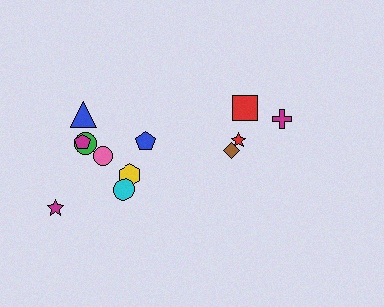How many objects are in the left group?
There are 8 objects.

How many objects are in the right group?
There are 4 objects.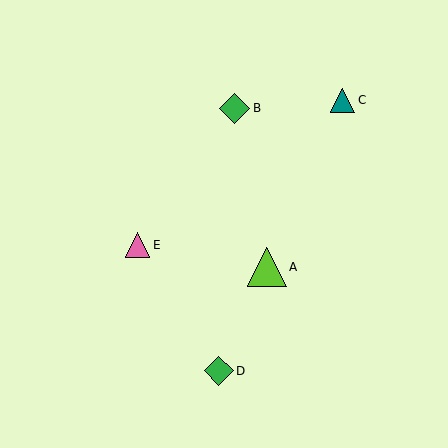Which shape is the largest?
The lime triangle (labeled A) is the largest.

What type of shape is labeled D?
Shape D is a green diamond.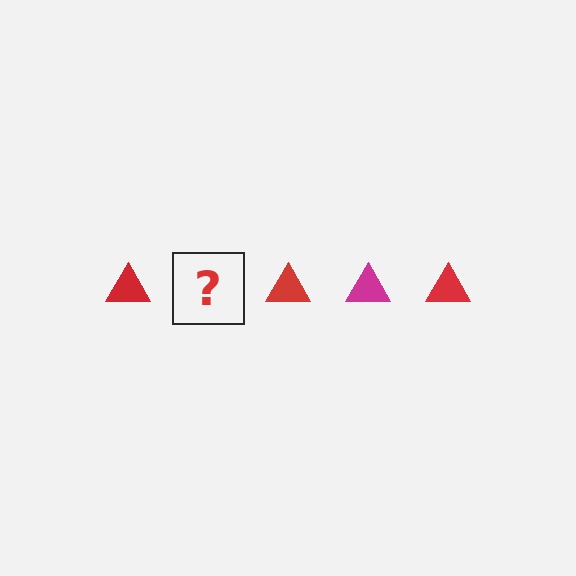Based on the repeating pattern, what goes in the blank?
The blank should be a magenta triangle.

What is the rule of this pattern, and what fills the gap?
The rule is that the pattern cycles through red, magenta triangles. The gap should be filled with a magenta triangle.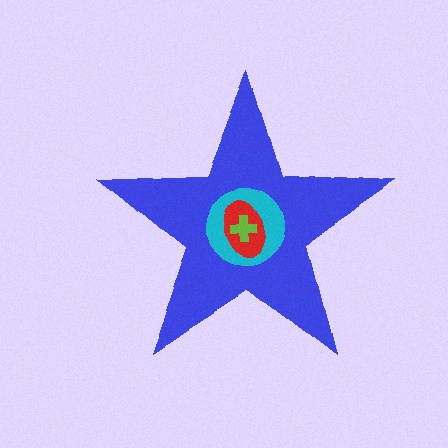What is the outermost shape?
The blue star.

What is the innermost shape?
The lime cross.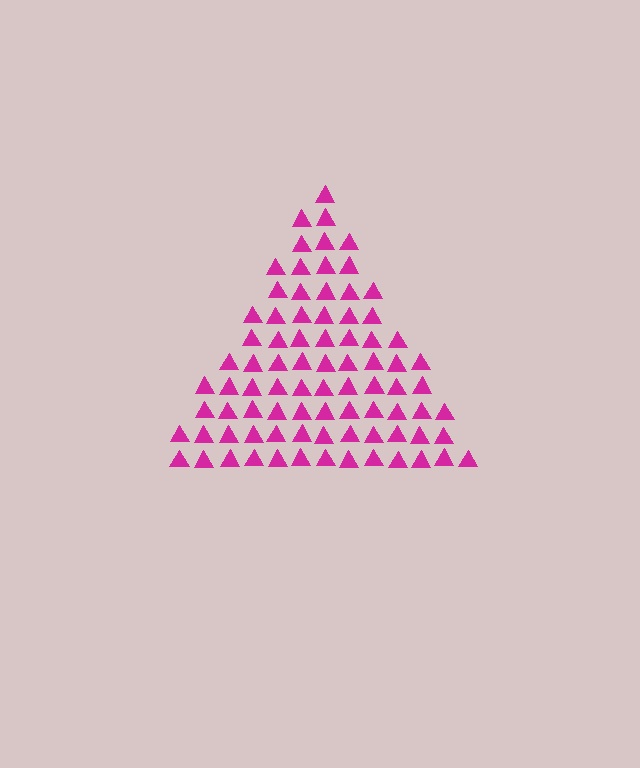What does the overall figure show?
The overall figure shows a triangle.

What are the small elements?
The small elements are triangles.